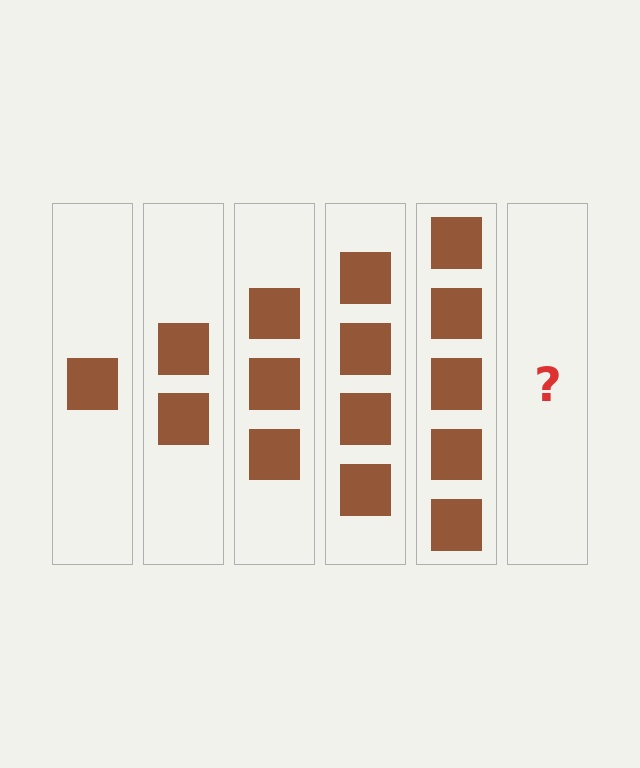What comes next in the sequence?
The next element should be 6 squares.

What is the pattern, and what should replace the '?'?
The pattern is that each step adds one more square. The '?' should be 6 squares.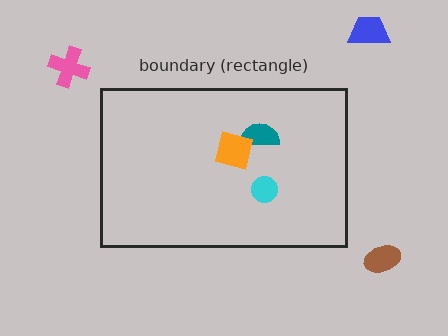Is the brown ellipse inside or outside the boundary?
Outside.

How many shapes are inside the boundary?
3 inside, 3 outside.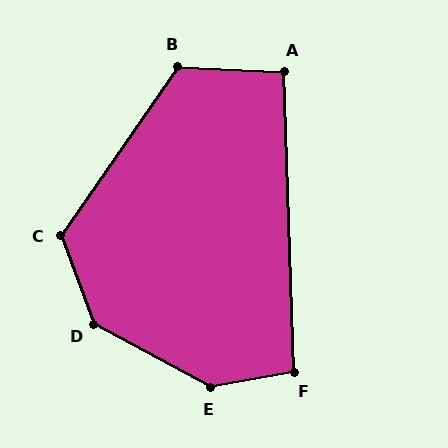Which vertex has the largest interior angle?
E, at approximately 141 degrees.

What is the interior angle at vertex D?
Approximately 139 degrees (obtuse).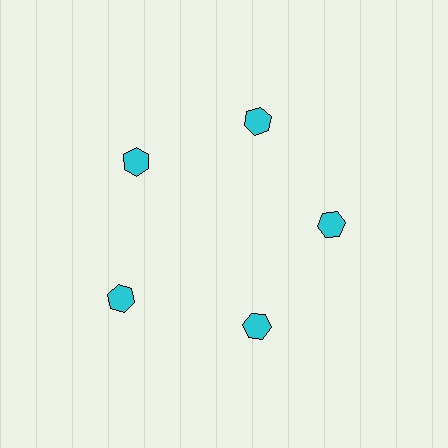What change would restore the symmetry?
The symmetry would be restored by moving it inward, back onto the ring so that all 5 hexagons sit at equal angles and equal distance from the center.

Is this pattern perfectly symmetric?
No. The 5 cyan hexagons are arranged in a ring, but one element near the 8 o'clock position is pushed outward from the center, breaking the 5-fold rotational symmetry.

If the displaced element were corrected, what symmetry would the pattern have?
It would have 5-fold rotational symmetry — the pattern would map onto itself every 72 degrees.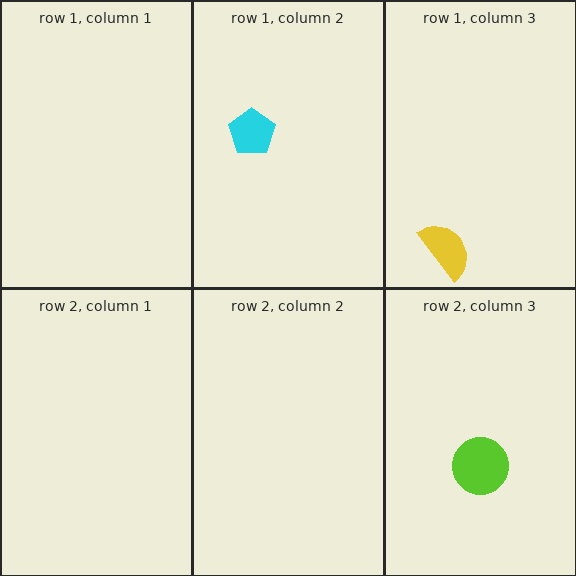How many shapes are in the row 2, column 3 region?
1.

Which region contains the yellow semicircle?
The row 1, column 3 region.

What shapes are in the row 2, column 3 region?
The lime circle.